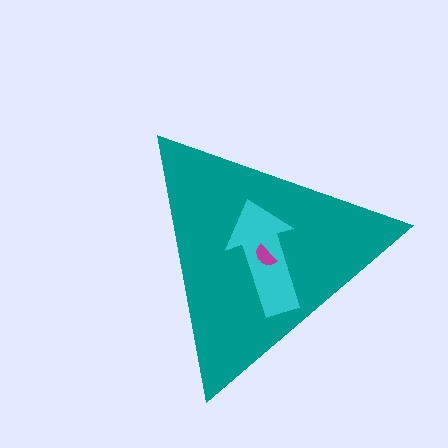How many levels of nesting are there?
3.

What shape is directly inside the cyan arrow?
The magenta semicircle.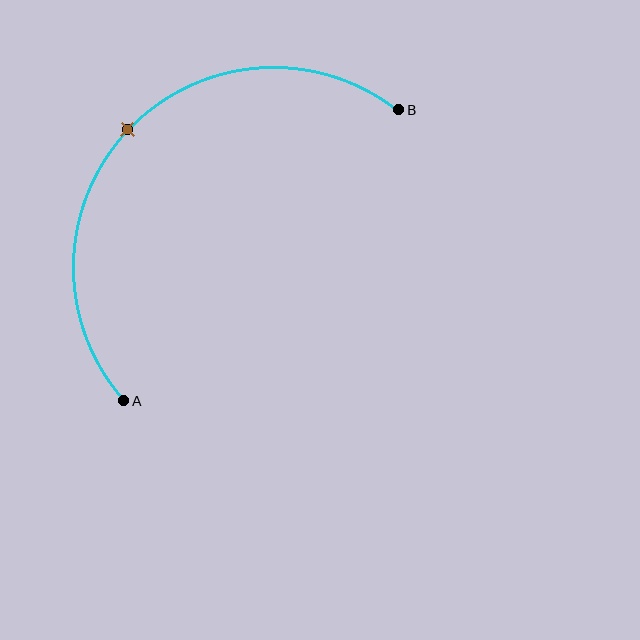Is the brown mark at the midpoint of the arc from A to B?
Yes. The brown mark lies on the arc at equal arc-length from both A and B — it is the arc midpoint.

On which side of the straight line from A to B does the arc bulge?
The arc bulges above and to the left of the straight line connecting A and B.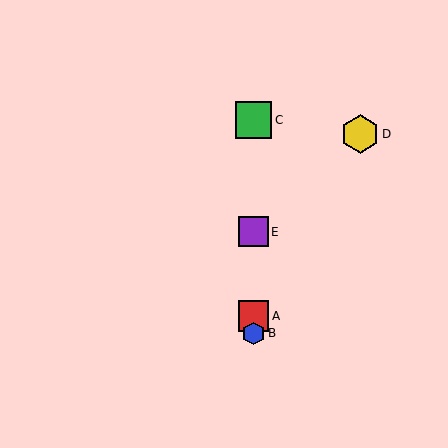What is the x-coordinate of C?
Object C is at x≈253.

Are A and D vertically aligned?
No, A is at x≈253 and D is at x≈360.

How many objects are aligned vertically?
4 objects (A, B, C, E) are aligned vertically.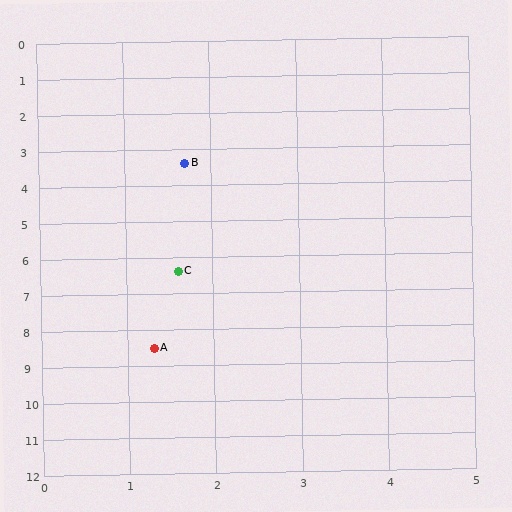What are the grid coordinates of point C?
Point C is at approximately (1.6, 6.4).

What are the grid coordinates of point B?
Point B is at approximately (1.7, 3.4).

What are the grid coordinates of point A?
Point A is at approximately (1.3, 8.5).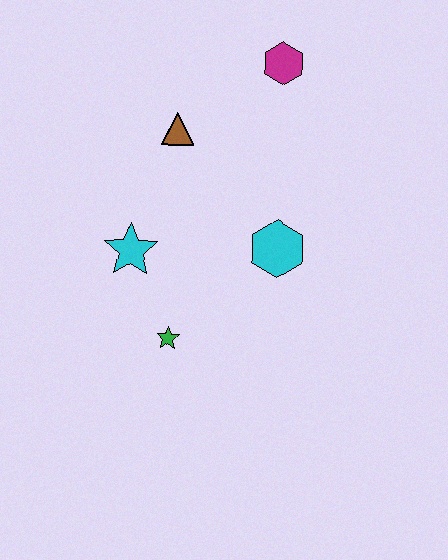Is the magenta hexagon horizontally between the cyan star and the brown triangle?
No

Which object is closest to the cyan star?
The green star is closest to the cyan star.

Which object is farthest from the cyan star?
The magenta hexagon is farthest from the cyan star.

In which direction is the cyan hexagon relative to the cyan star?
The cyan hexagon is to the right of the cyan star.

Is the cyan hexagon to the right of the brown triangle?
Yes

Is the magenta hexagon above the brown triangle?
Yes